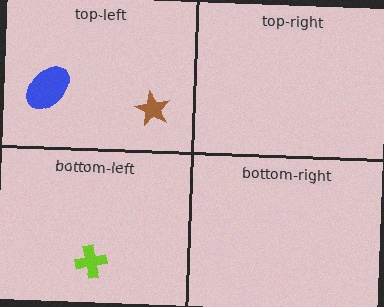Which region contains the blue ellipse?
The top-left region.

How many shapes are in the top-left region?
2.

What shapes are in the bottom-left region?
The lime cross.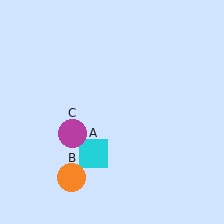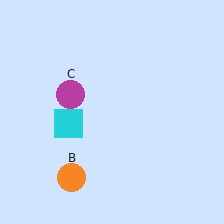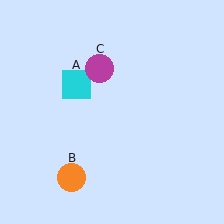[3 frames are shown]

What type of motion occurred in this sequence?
The cyan square (object A), magenta circle (object C) rotated clockwise around the center of the scene.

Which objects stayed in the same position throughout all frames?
Orange circle (object B) remained stationary.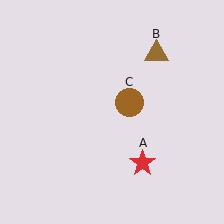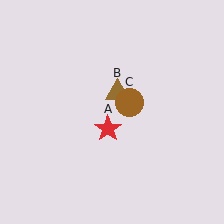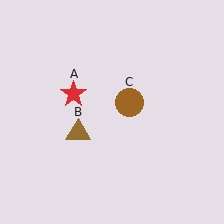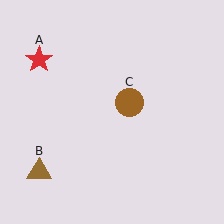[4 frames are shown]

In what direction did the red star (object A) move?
The red star (object A) moved up and to the left.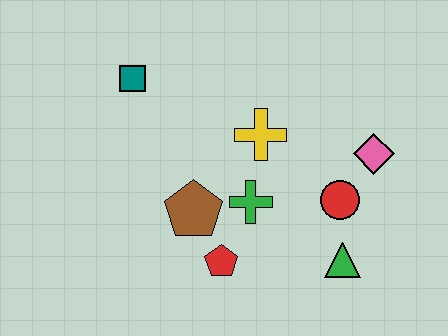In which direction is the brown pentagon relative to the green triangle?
The brown pentagon is to the left of the green triangle.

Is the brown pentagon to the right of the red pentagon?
No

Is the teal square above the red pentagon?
Yes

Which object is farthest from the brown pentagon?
The pink diamond is farthest from the brown pentagon.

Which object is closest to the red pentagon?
The brown pentagon is closest to the red pentagon.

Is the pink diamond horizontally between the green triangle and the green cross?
No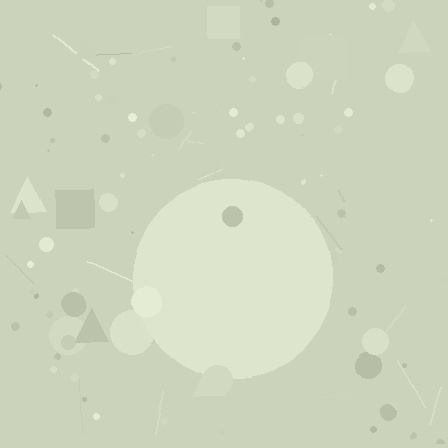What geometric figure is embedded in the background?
A circle is embedded in the background.